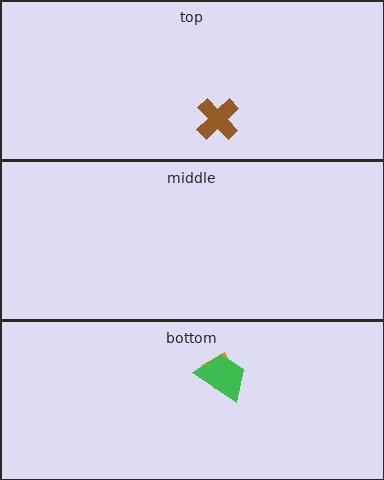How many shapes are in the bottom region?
2.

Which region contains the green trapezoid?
The bottom region.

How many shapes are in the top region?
1.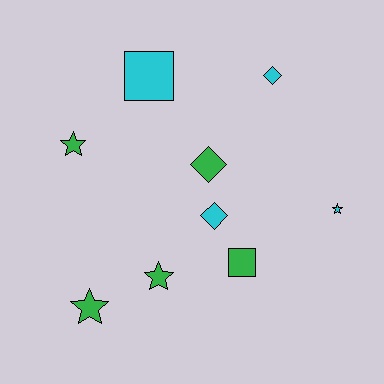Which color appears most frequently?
Green, with 5 objects.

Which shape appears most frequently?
Star, with 4 objects.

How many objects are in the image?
There are 9 objects.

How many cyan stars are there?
There is 1 cyan star.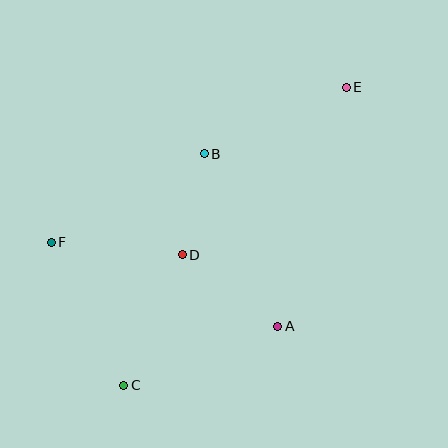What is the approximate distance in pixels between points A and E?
The distance between A and E is approximately 249 pixels.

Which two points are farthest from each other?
Points C and E are farthest from each other.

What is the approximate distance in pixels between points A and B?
The distance between A and B is approximately 187 pixels.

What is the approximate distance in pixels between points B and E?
The distance between B and E is approximately 157 pixels.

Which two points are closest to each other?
Points B and D are closest to each other.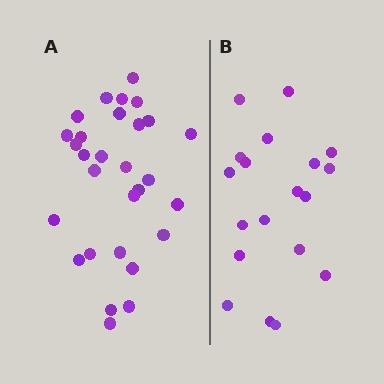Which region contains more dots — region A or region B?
Region A (the left region) has more dots.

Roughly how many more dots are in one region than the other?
Region A has roughly 10 or so more dots than region B.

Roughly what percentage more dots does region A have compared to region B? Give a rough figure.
About 55% more.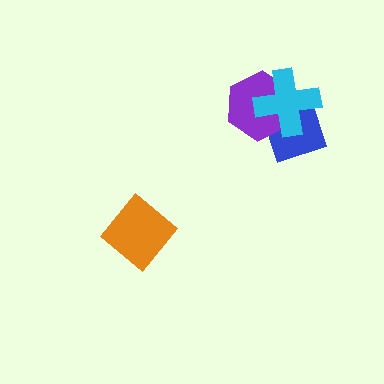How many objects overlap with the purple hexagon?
2 objects overlap with the purple hexagon.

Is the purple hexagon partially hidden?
Yes, it is partially covered by another shape.